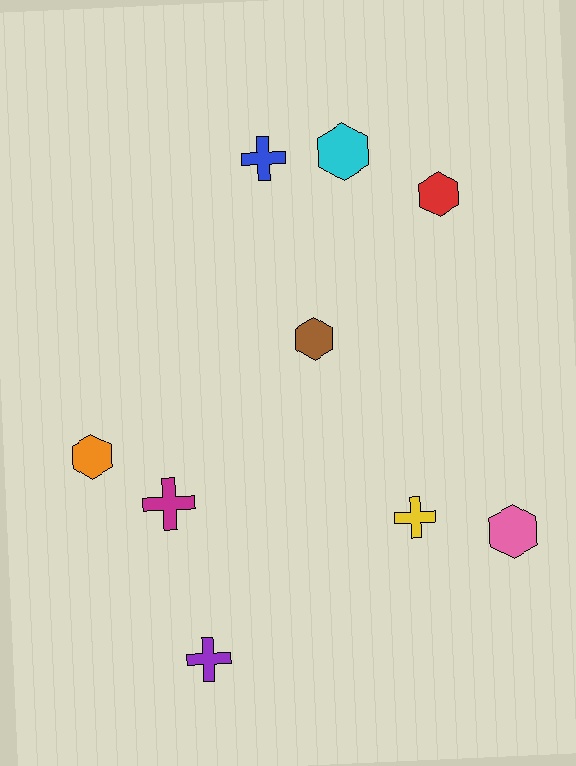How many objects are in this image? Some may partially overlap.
There are 9 objects.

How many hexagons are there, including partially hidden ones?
There are 5 hexagons.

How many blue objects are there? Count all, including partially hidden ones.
There is 1 blue object.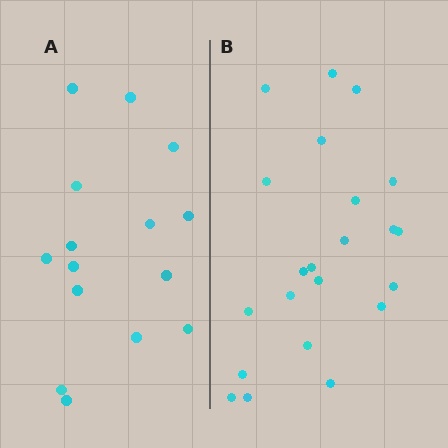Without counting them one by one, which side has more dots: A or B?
Region B (the right region) has more dots.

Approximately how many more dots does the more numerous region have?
Region B has roughly 8 or so more dots than region A.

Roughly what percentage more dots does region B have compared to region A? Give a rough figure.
About 45% more.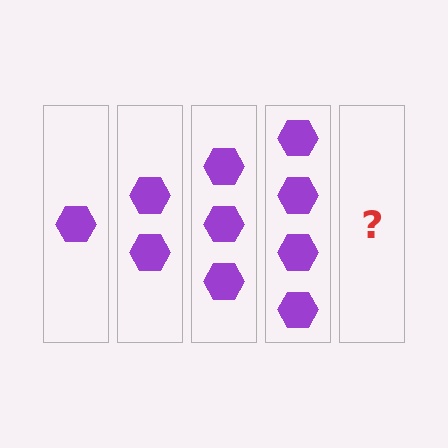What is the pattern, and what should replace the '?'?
The pattern is that each step adds one more hexagon. The '?' should be 5 hexagons.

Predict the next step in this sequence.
The next step is 5 hexagons.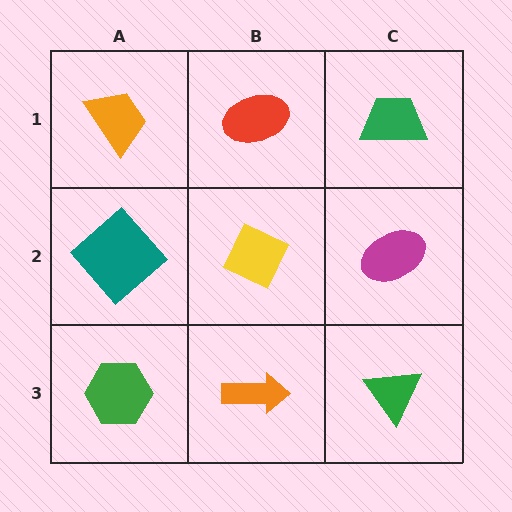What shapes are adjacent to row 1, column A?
A teal diamond (row 2, column A), a red ellipse (row 1, column B).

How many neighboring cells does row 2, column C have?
3.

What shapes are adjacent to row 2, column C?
A green trapezoid (row 1, column C), a green triangle (row 3, column C), a yellow diamond (row 2, column B).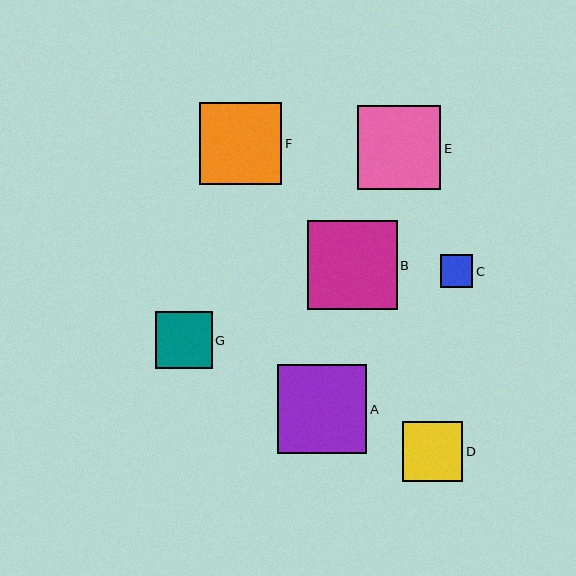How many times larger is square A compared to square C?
Square A is approximately 2.7 times the size of square C.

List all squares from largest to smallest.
From largest to smallest: A, B, E, F, D, G, C.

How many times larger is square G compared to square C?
Square G is approximately 1.7 times the size of square C.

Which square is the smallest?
Square C is the smallest with a size of approximately 33 pixels.